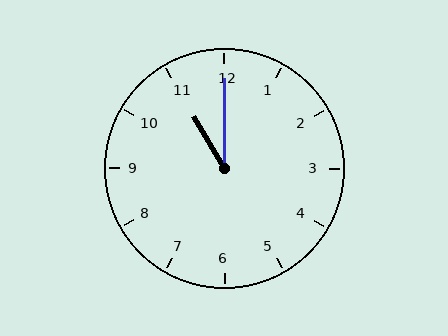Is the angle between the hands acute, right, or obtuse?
It is acute.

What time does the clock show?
11:00.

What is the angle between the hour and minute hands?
Approximately 30 degrees.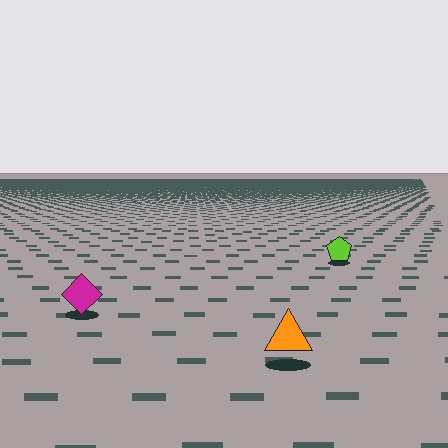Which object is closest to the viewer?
The orange triangle is closest. The texture marks near it are larger and more spread out.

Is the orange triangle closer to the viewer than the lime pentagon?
Yes. The orange triangle is closer — you can tell from the texture gradient: the ground texture is coarser near it.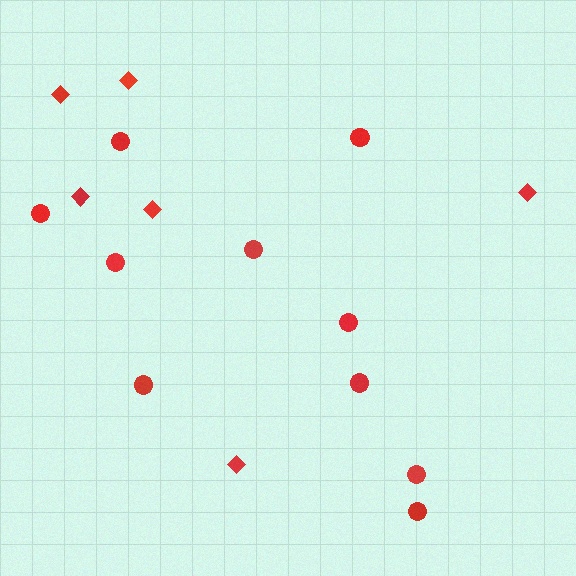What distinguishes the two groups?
There are 2 groups: one group of circles (10) and one group of diamonds (6).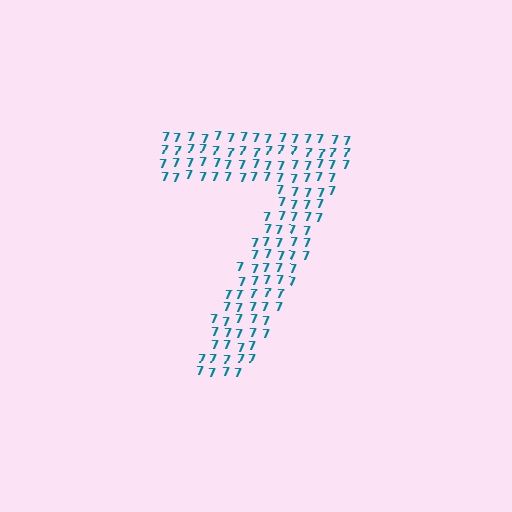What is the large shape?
The large shape is the digit 7.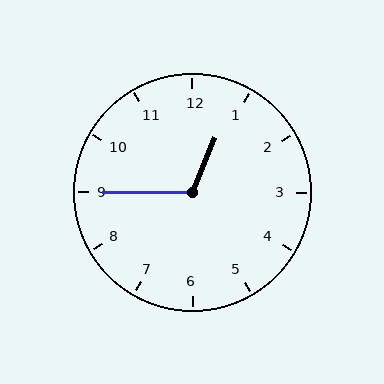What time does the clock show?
12:45.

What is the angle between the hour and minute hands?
Approximately 112 degrees.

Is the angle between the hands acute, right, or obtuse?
It is obtuse.